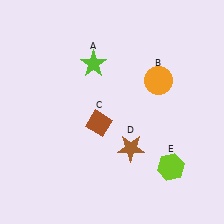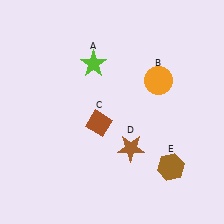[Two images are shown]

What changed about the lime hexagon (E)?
In Image 1, E is lime. In Image 2, it changed to brown.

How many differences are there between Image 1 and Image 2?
There is 1 difference between the two images.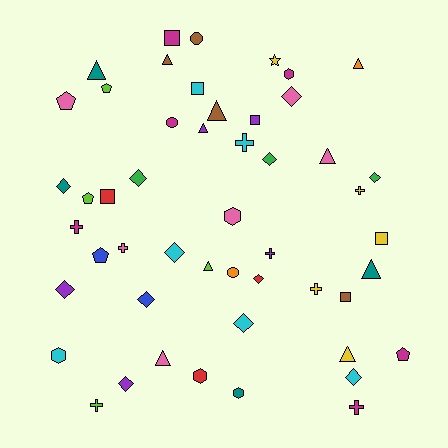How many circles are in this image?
There are 3 circles.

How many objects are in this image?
There are 50 objects.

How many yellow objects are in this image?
There are 5 yellow objects.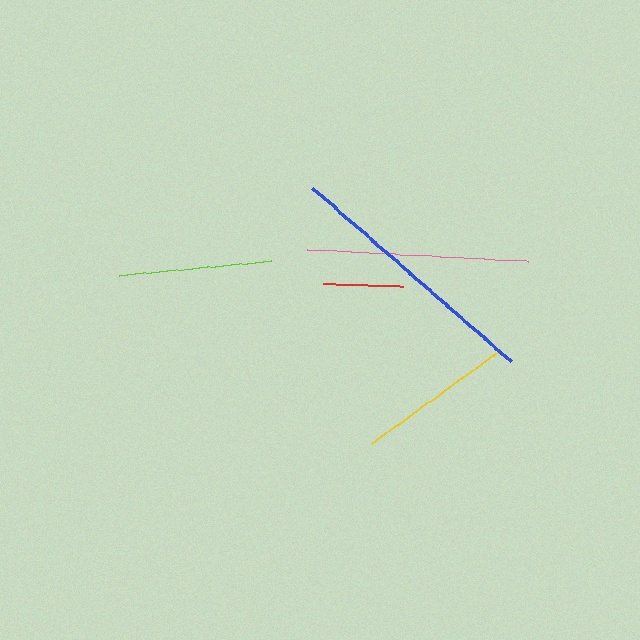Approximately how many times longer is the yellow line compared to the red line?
The yellow line is approximately 2.0 times the length of the red line.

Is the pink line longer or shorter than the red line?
The pink line is longer than the red line.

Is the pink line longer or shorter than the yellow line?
The pink line is longer than the yellow line.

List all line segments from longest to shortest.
From longest to shortest: blue, pink, yellow, lime, red.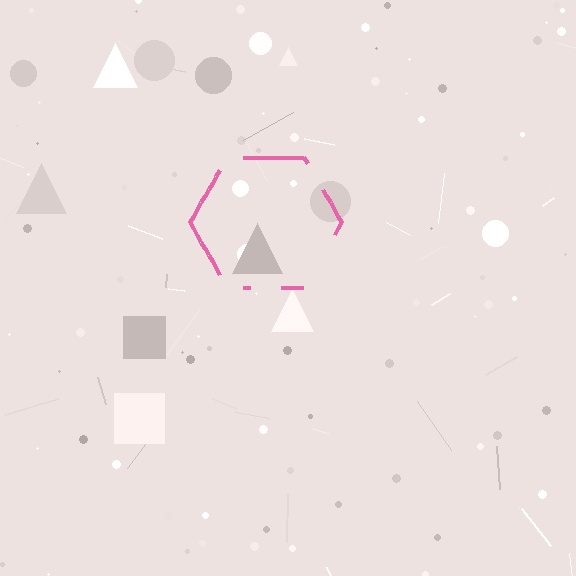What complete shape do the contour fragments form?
The contour fragments form a hexagon.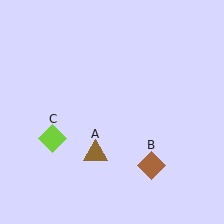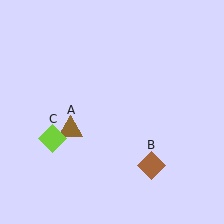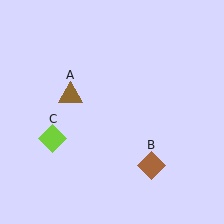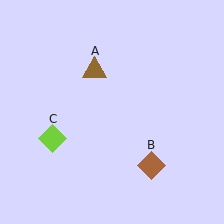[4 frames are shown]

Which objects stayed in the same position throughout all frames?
Brown diamond (object B) and lime diamond (object C) remained stationary.